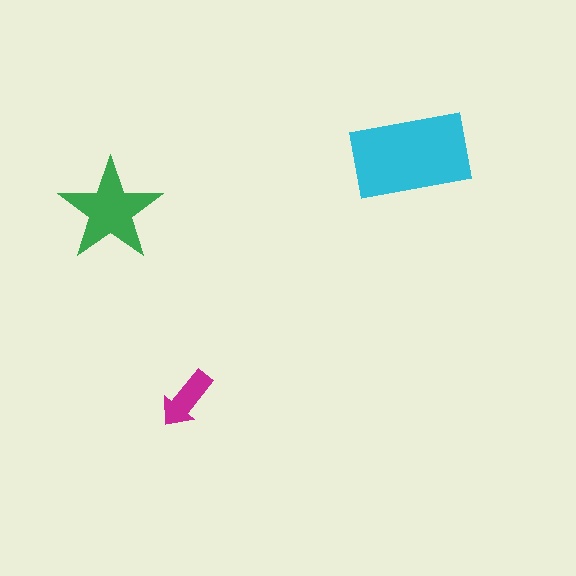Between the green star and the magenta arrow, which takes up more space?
The green star.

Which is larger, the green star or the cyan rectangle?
The cyan rectangle.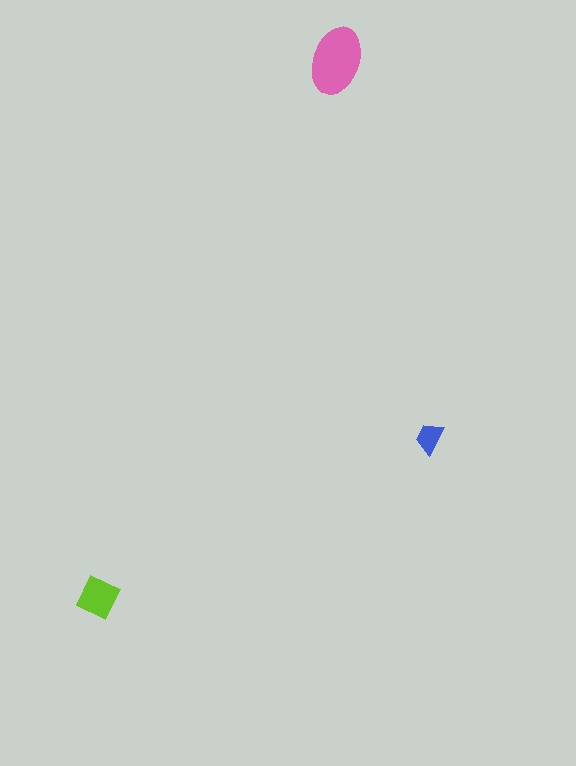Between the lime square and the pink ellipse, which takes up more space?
The pink ellipse.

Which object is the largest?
The pink ellipse.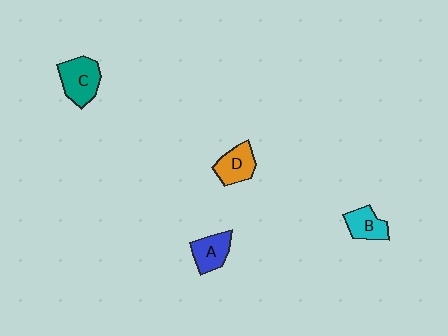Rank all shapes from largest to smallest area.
From largest to smallest: C (teal), D (orange), A (blue), B (cyan).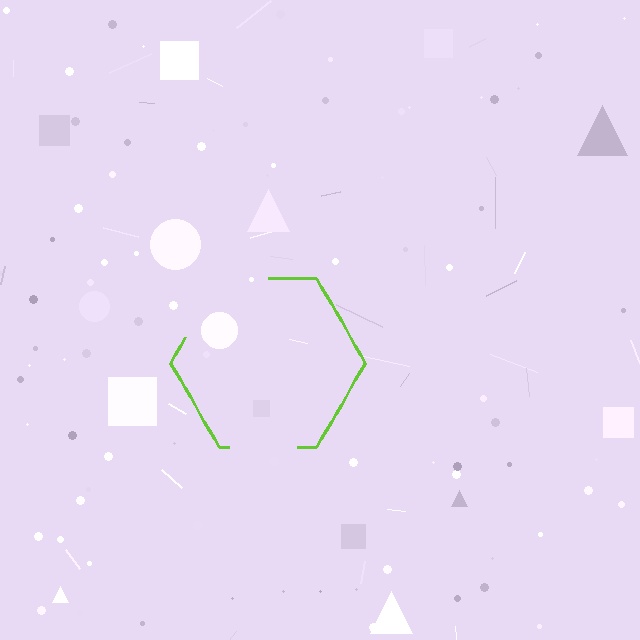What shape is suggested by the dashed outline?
The dashed outline suggests a hexagon.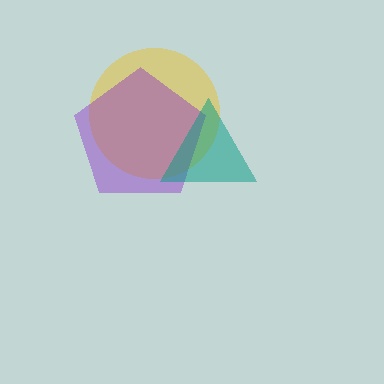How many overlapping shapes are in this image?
There are 3 overlapping shapes in the image.